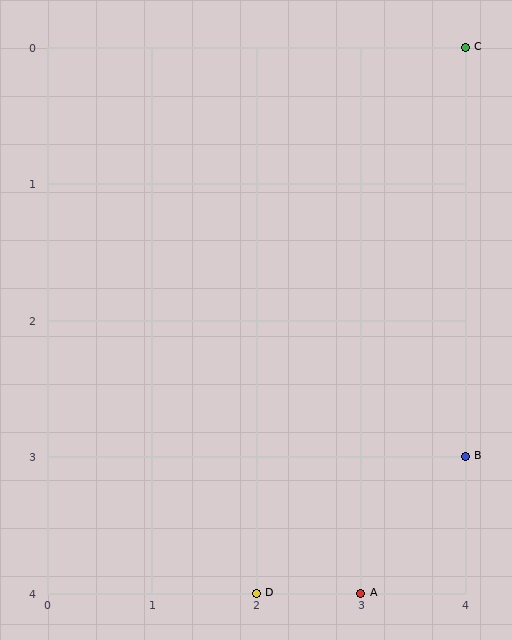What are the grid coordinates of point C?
Point C is at grid coordinates (4, 0).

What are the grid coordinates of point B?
Point B is at grid coordinates (4, 3).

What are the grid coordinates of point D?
Point D is at grid coordinates (2, 4).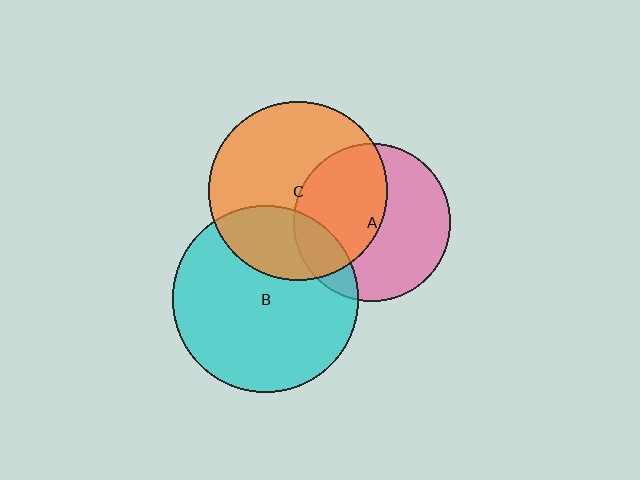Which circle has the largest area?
Circle B (cyan).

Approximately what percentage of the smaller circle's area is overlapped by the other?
Approximately 30%.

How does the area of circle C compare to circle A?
Approximately 1.3 times.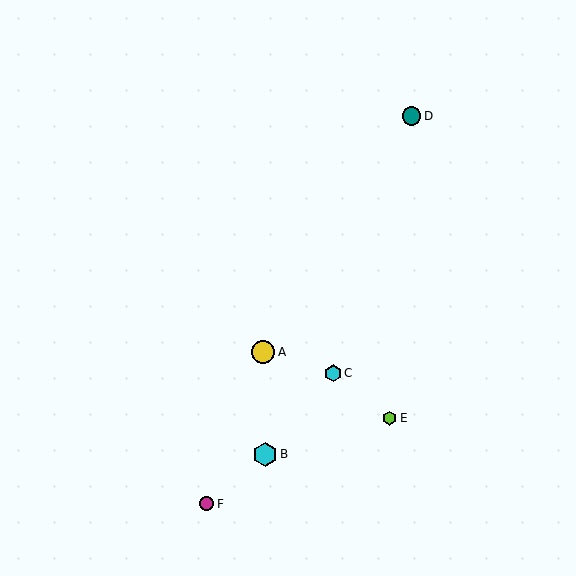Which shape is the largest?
The cyan hexagon (labeled B) is the largest.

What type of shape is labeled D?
Shape D is a teal circle.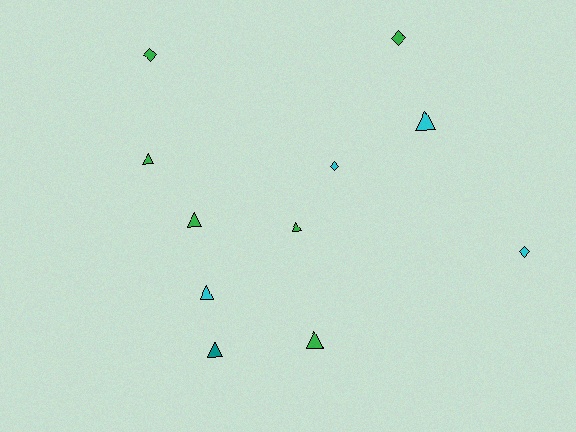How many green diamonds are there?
There are 2 green diamonds.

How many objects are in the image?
There are 11 objects.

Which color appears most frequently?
Green, with 6 objects.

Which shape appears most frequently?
Triangle, with 7 objects.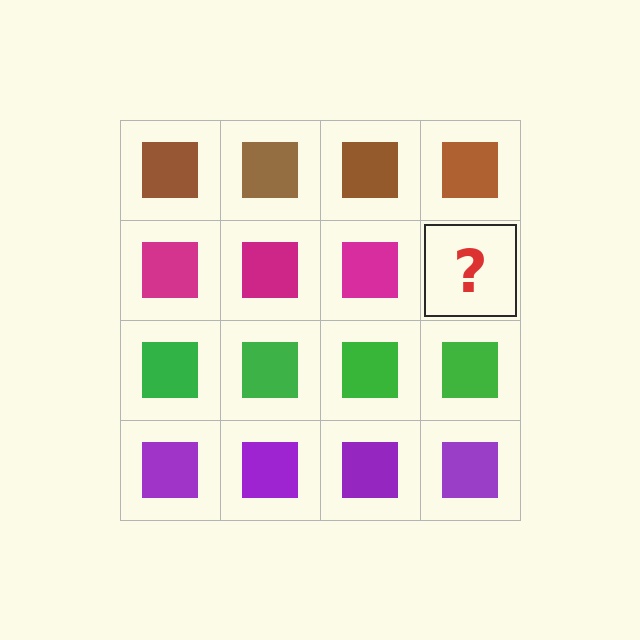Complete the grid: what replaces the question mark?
The question mark should be replaced with a magenta square.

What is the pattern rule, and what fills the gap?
The rule is that each row has a consistent color. The gap should be filled with a magenta square.